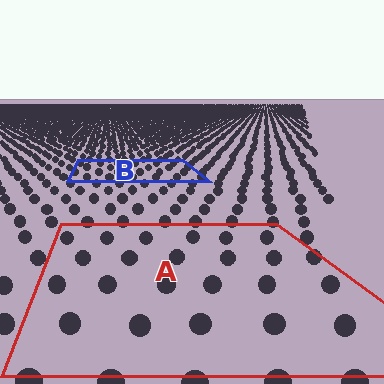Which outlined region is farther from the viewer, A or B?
Region B is farther from the viewer — the texture elements inside it appear smaller and more densely packed.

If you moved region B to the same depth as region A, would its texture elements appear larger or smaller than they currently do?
They would appear larger. At a closer depth, the same texture elements are projected at a bigger on-screen size.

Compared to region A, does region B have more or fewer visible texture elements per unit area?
Region B has more texture elements per unit area — they are packed more densely because it is farther away.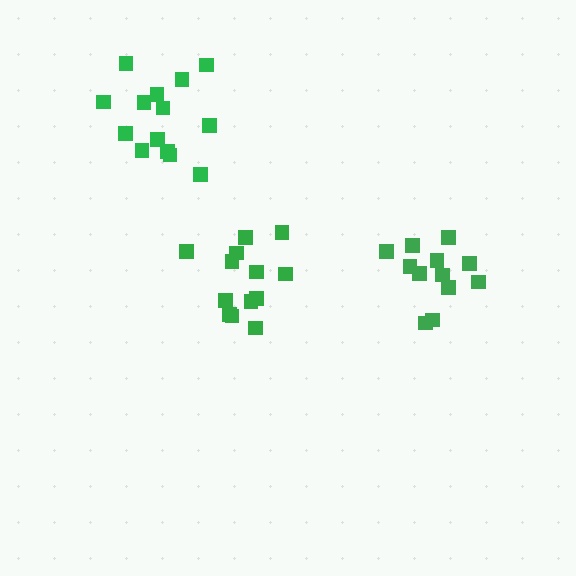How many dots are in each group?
Group 1: 14 dots, Group 2: 13 dots, Group 3: 12 dots (39 total).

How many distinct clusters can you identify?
There are 3 distinct clusters.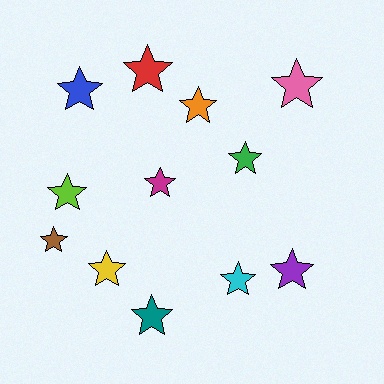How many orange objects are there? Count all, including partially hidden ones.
There is 1 orange object.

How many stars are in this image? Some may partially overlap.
There are 12 stars.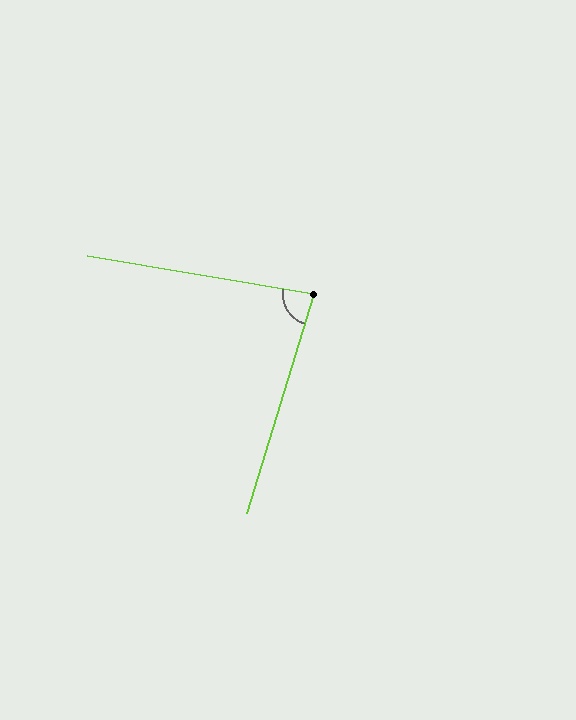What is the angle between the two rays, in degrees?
Approximately 82 degrees.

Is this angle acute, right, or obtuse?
It is acute.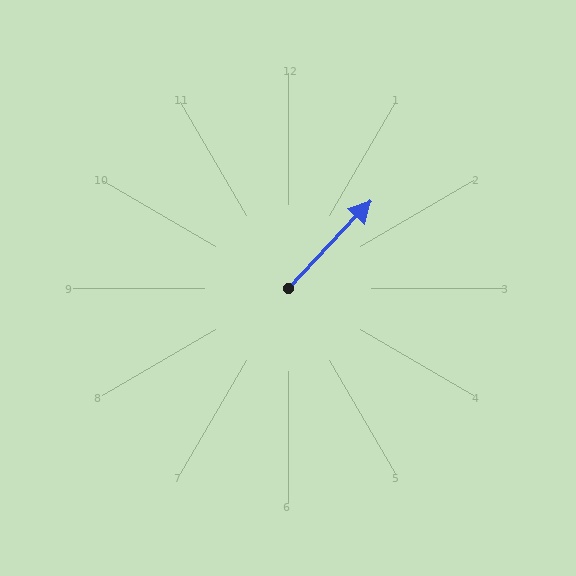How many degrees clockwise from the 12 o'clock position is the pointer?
Approximately 44 degrees.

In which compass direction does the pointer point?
Northeast.